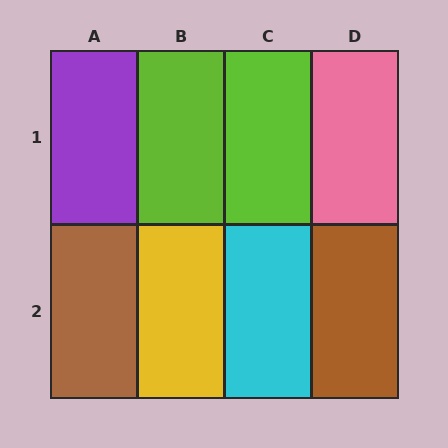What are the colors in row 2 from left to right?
Brown, yellow, cyan, brown.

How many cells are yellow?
1 cell is yellow.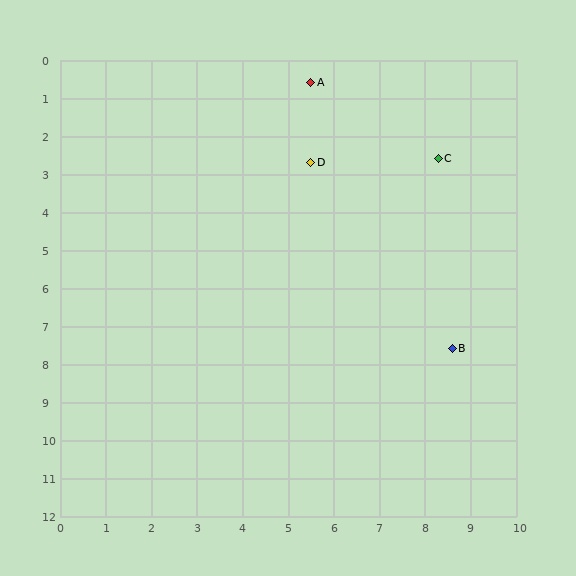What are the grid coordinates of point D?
Point D is at approximately (5.5, 2.7).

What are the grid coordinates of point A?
Point A is at approximately (5.5, 0.6).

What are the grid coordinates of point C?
Point C is at approximately (8.3, 2.6).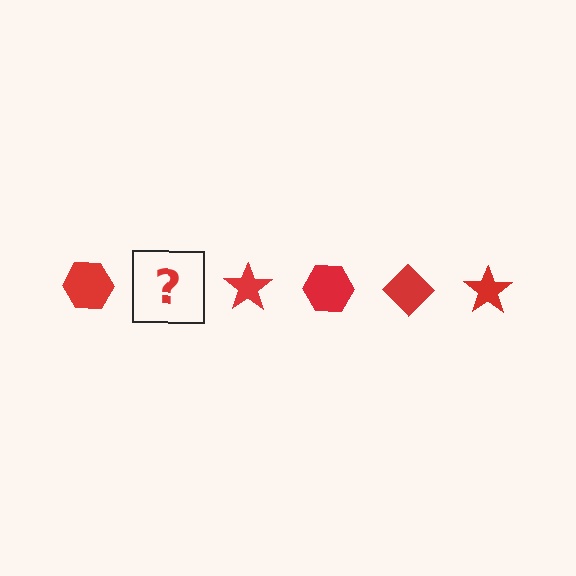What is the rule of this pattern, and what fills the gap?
The rule is that the pattern cycles through hexagon, diamond, star shapes in red. The gap should be filled with a red diamond.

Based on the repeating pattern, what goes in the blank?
The blank should be a red diamond.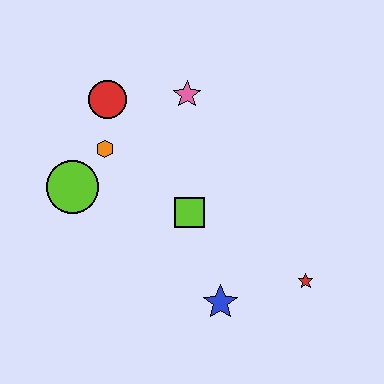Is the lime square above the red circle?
No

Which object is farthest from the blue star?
The red circle is farthest from the blue star.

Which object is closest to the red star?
The blue star is closest to the red star.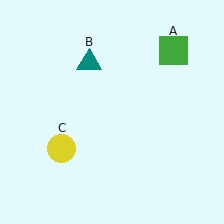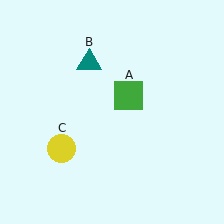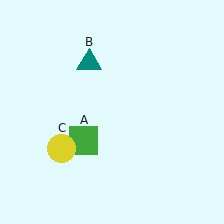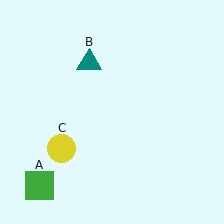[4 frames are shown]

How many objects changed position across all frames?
1 object changed position: green square (object A).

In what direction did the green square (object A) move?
The green square (object A) moved down and to the left.